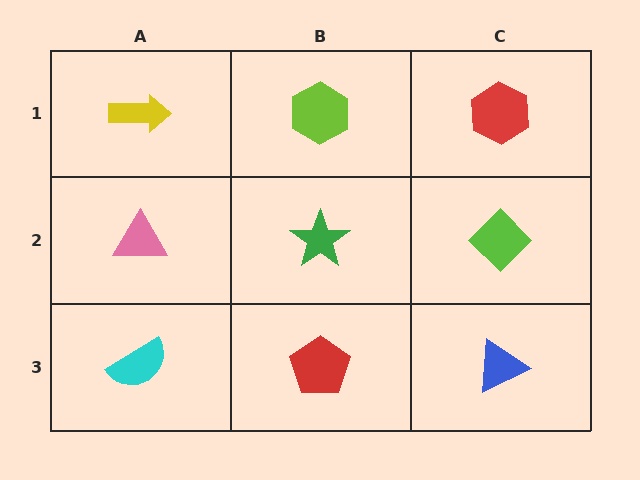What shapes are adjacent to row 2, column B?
A lime hexagon (row 1, column B), a red pentagon (row 3, column B), a pink triangle (row 2, column A), a lime diamond (row 2, column C).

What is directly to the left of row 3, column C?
A red pentagon.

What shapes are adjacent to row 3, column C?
A lime diamond (row 2, column C), a red pentagon (row 3, column B).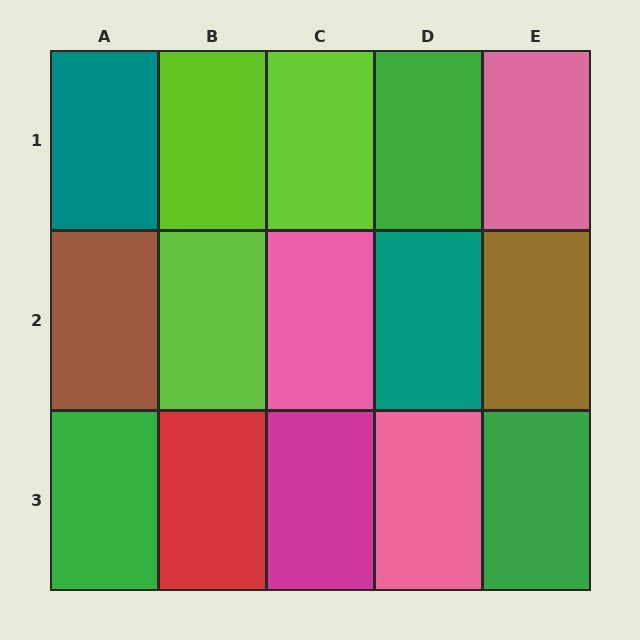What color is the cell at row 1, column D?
Green.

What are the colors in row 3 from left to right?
Green, red, magenta, pink, green.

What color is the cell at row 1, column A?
Teal.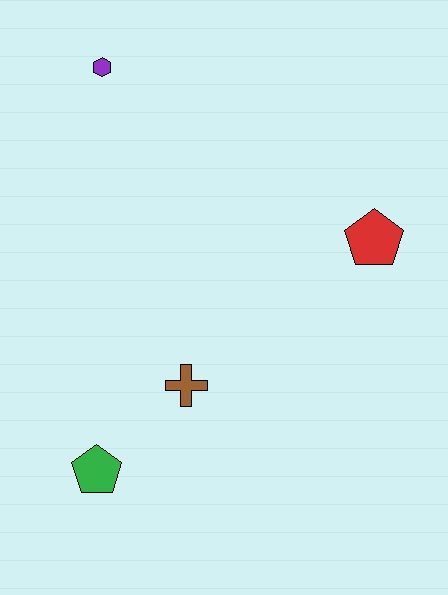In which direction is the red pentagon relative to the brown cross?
The red pentagon is to the right of the brown cross.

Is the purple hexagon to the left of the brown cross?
Yes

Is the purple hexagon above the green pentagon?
Yes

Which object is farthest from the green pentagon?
The purple hexagon is farthest from the green pentagon.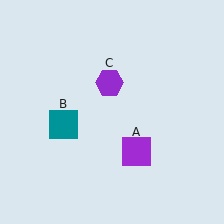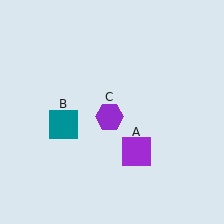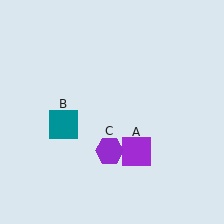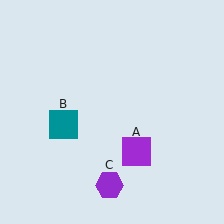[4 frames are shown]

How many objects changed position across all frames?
1 object changed position: purple hexagon (object C).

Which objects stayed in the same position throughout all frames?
Purple square (object A) and teal square (object B) remained stationary.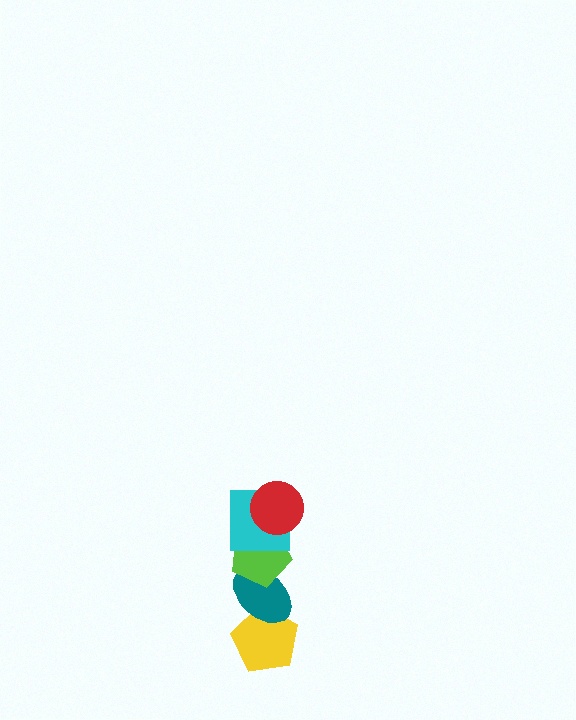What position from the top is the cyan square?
The cyan square is 2nd from the top.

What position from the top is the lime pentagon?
The lime pentagon is 3rd from the top.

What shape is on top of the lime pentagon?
The cyan square is on top of the lime pentagon.